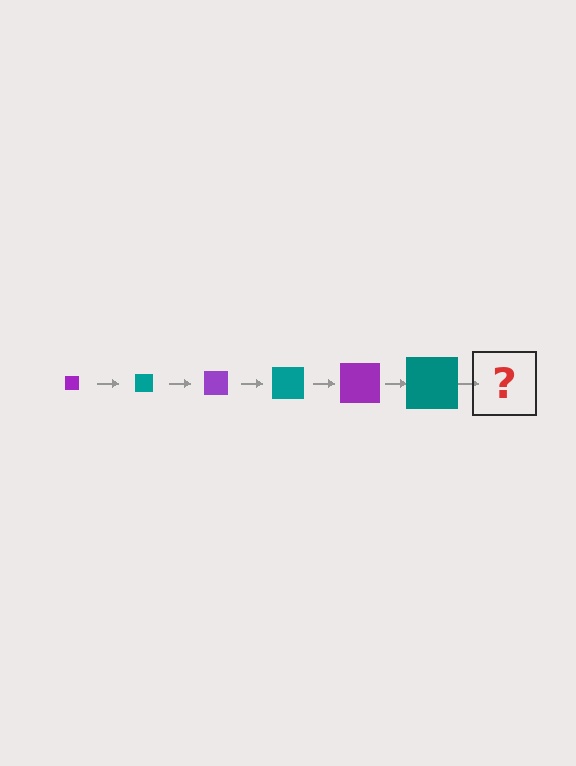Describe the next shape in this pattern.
It should be a purple square, larger than the previous one.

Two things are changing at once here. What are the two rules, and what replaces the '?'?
The two rules are that the square grows larger each step and the color cycles through purple and teal. The '?' should be a purple square, larger than the previous one.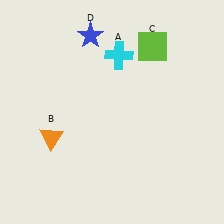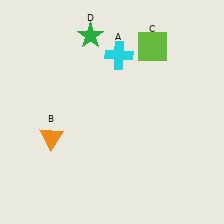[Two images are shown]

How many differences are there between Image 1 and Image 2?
There is 1 difference between the two images.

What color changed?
The star (D) changed from blue in Image 1 to green in Image 2.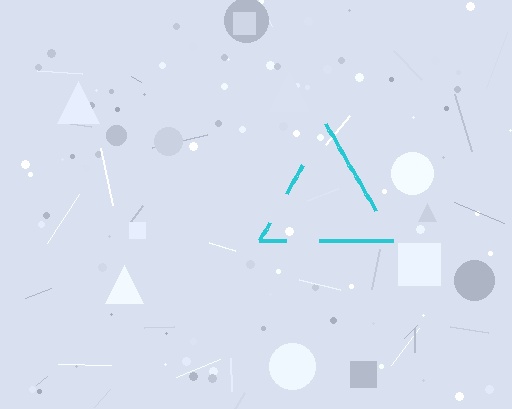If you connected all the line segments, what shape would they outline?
They would outline a triangle.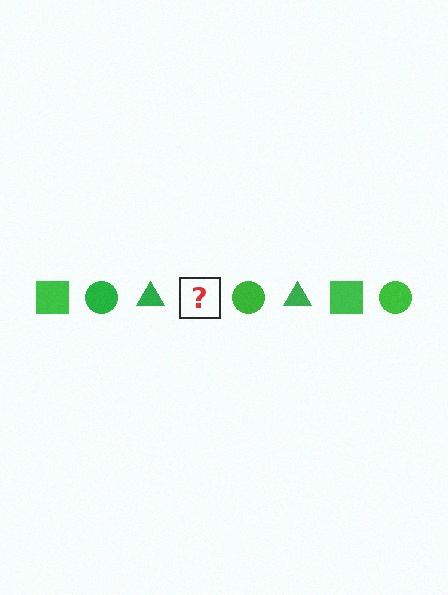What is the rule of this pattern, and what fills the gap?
The rule is that the pattern cycles through square, circle, triangle shapes in green. The gap should be filled with a green square.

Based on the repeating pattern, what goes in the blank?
The blank should be a green square.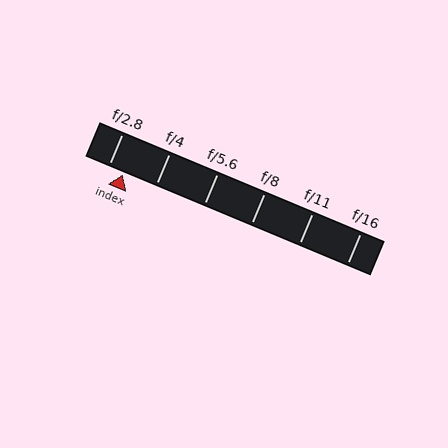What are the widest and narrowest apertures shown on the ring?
The widest aperture shown is f/2.8 and the narrowest is f/16.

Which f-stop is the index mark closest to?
The index mark is closest to f/2.8.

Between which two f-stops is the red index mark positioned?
The index mark is between f/2.8 and f/4.